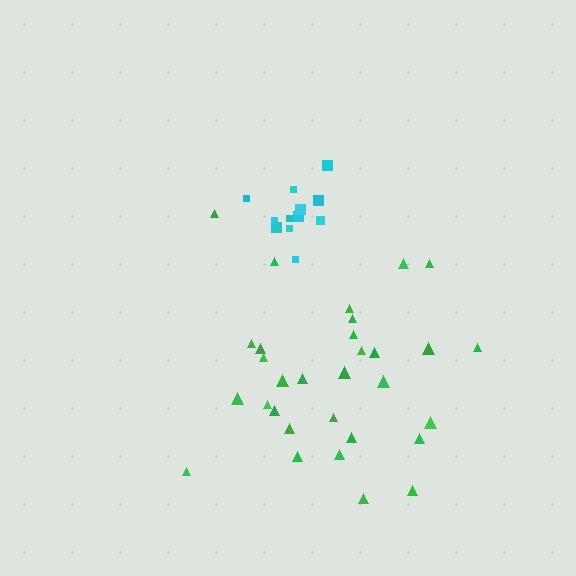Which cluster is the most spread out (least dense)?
Green.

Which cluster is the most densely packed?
Cyan.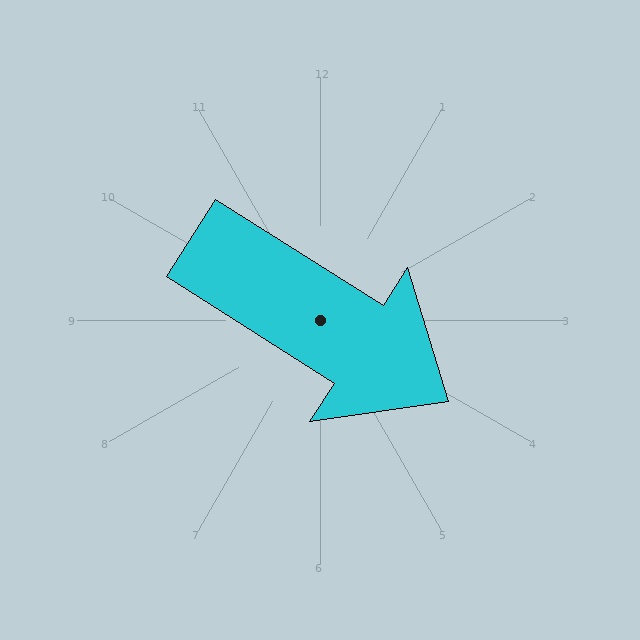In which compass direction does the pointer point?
Southeast.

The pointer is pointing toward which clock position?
Roughly 4 o'clock.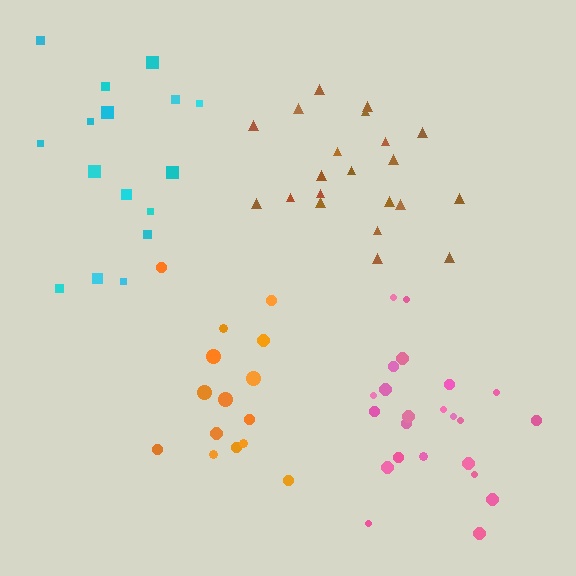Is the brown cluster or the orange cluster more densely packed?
Brown.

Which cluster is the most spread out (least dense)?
Cyan.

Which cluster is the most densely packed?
Brown.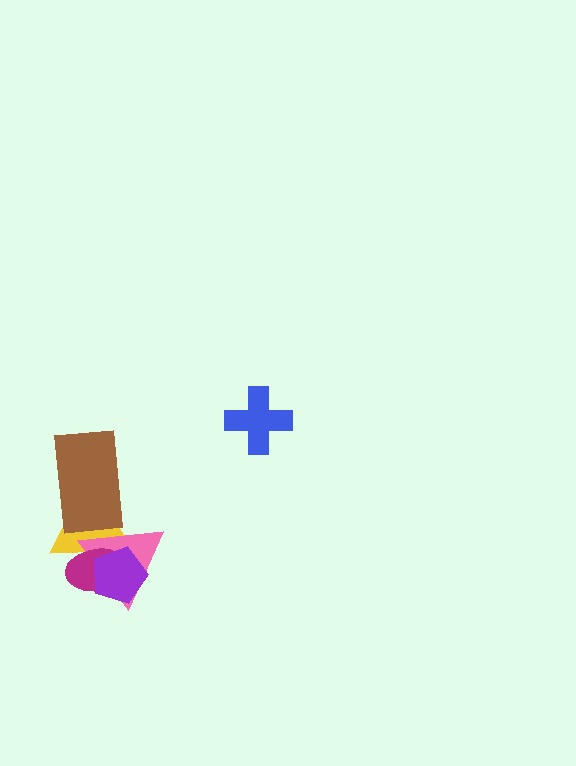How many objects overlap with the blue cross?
0 objects overlap with the blue cross.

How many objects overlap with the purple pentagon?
3 objects overlap with the purple pentagon.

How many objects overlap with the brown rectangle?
2 objects overlap with the brown rectangle.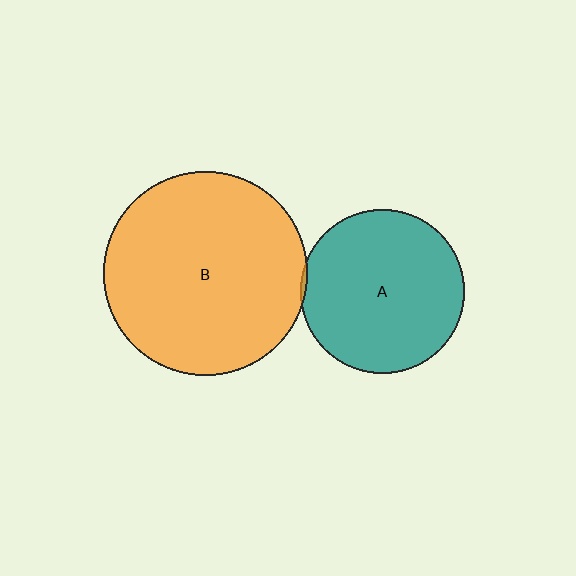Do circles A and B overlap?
Yes.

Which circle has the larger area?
Circle B (orange).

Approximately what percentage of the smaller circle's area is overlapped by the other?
Approximately 5%.